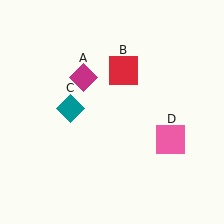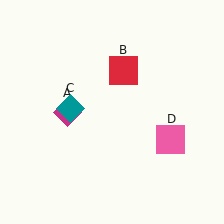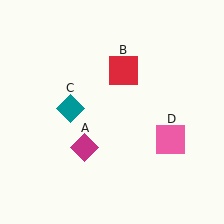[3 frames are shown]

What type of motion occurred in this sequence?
The magenta diamond (object A) rotated counterclockwise around the center of the scene.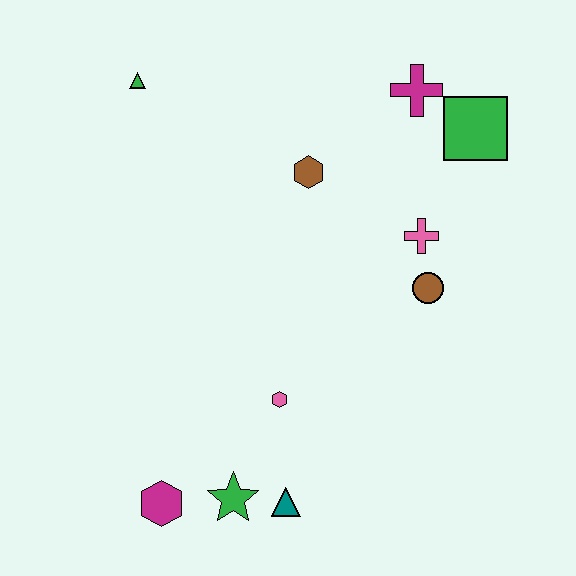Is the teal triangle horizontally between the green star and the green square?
Yes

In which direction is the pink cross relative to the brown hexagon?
The pink cross is to the right of the brown hexagon.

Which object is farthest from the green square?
The magenta hexagon is farthest from the green square.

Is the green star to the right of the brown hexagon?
No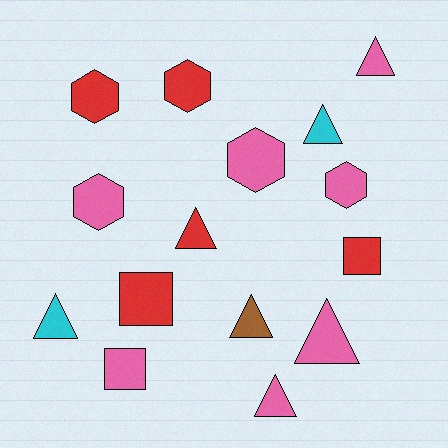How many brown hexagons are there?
There are no brown hexagons.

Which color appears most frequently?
Pink, with 7 objects.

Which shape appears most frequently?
Triangle, with 7 objects.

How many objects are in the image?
There are 15 objects.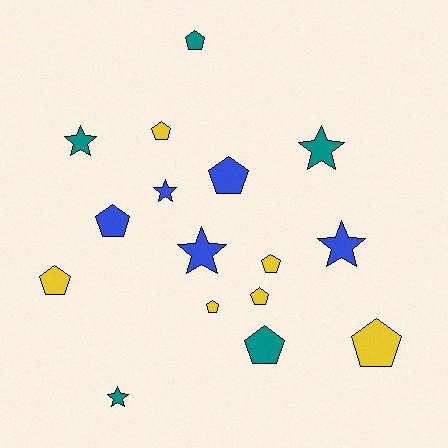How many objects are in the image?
There are 16 objects.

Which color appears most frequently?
Yellow, with 6 objects.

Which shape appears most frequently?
Pentagon, with 10 objects.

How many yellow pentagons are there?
There are 6 yellow pentagons.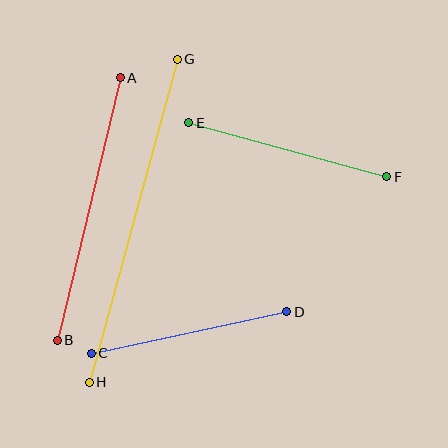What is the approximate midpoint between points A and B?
The midpoint is at approximately (89, 209) pixels.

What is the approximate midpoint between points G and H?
The midpoint is at approximately (133, 221) pixels.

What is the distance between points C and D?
The distance is approximately 200 pixels.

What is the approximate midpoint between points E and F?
The midpoint is at approximately (288, 150) pixels.